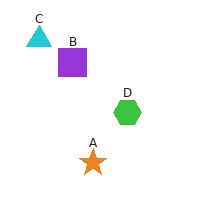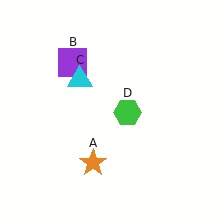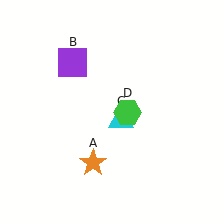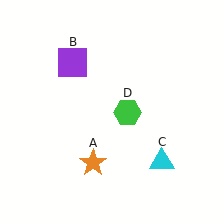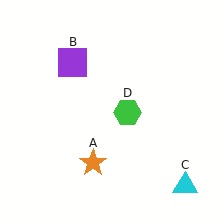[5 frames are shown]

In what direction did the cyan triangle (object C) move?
The cyan triangle (object C) moved down and to the right.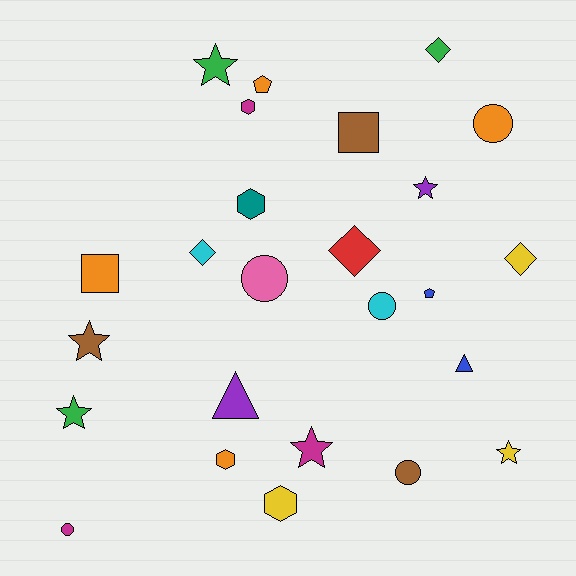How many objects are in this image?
There are 25 objects.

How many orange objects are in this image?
There are 4 orange objects.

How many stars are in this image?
There are 6 stars.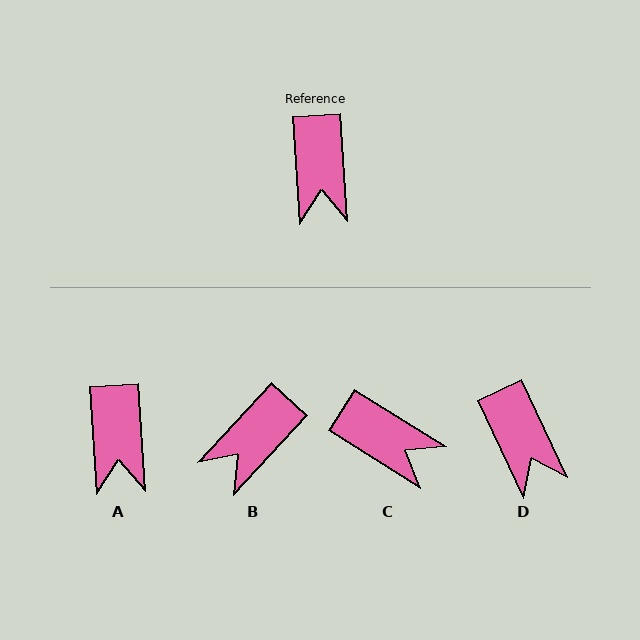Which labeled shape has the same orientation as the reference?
A.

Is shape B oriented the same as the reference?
No, it is off by about 46 degrees.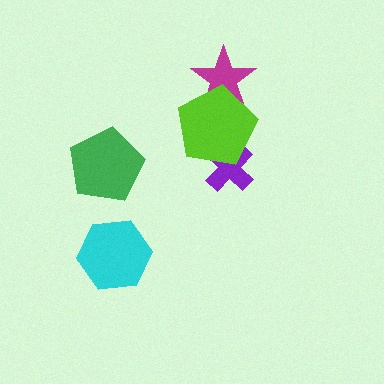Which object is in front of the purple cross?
The lime pentagon is in front of the purple cross.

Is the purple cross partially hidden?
Yes, it is partially covered by another shape.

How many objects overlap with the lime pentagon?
2 objects overlap with the lime pentagon.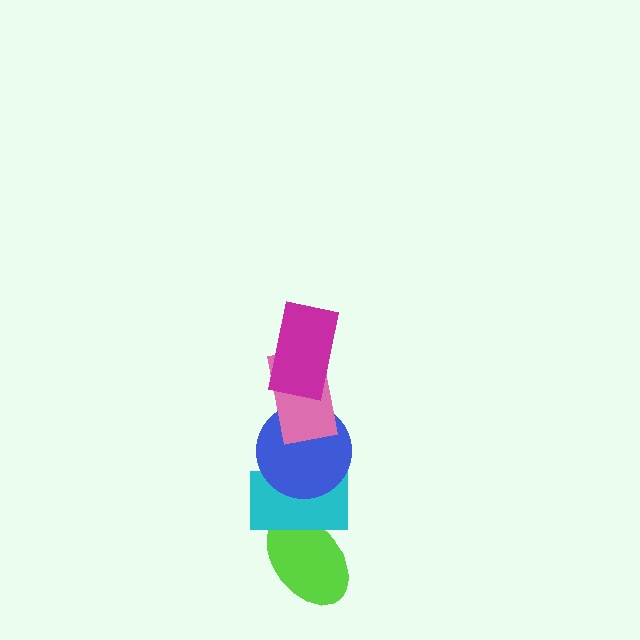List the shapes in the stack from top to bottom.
From top to bottom: the magenta rectangle, the pink rectangle, the blue circle, the cyan rectangle, the lime ellipse.